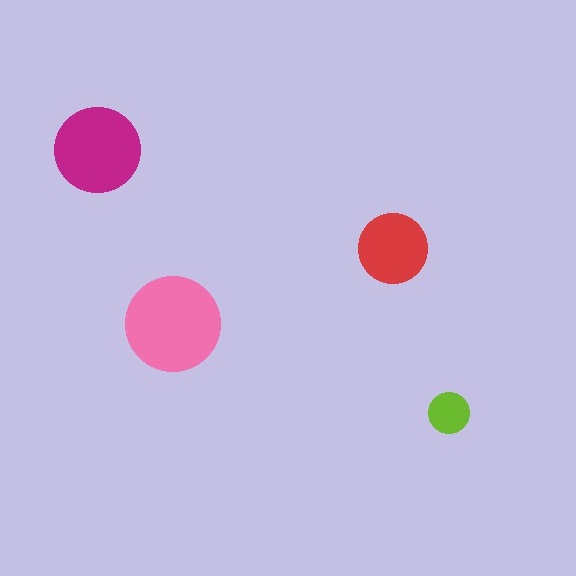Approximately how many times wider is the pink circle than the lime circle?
About 2.5 times wider.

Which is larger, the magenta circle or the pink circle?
The pink one.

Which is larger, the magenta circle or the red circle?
The magenta one.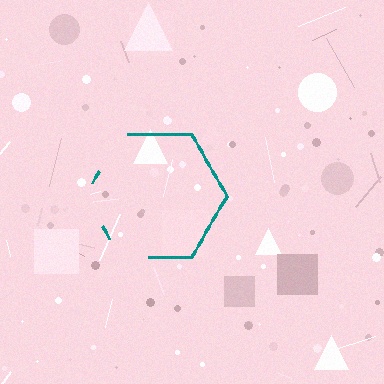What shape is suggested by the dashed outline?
The dashed outline suggests a hexagon.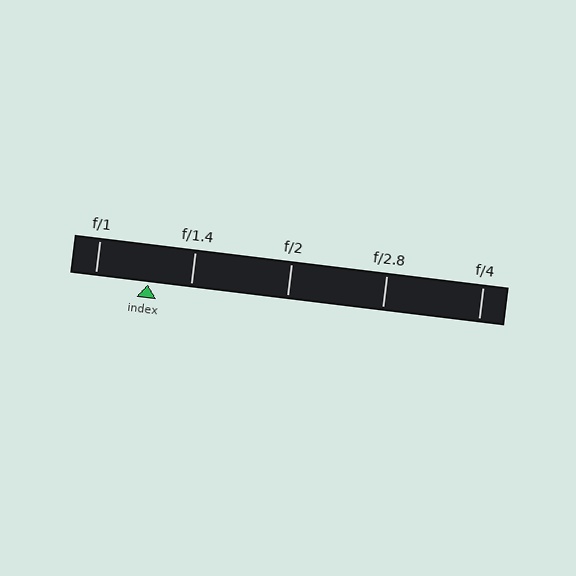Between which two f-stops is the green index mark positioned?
The index mark is between f/1 and f/1.4.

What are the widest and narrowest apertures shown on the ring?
The widest aperture shown is f/1 and the narrowest is f/4.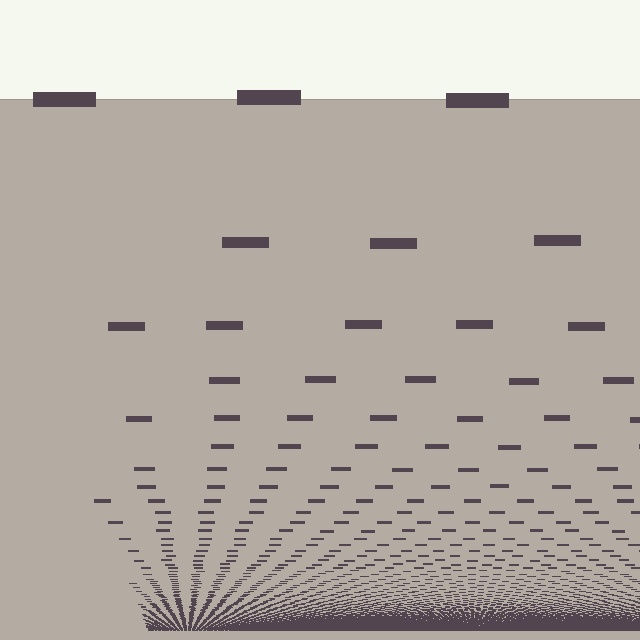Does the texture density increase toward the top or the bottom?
Density increases toward the bottom.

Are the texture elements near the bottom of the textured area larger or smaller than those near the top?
Smaller. The gradient is inverted — elements near the bottom are smaller and denser.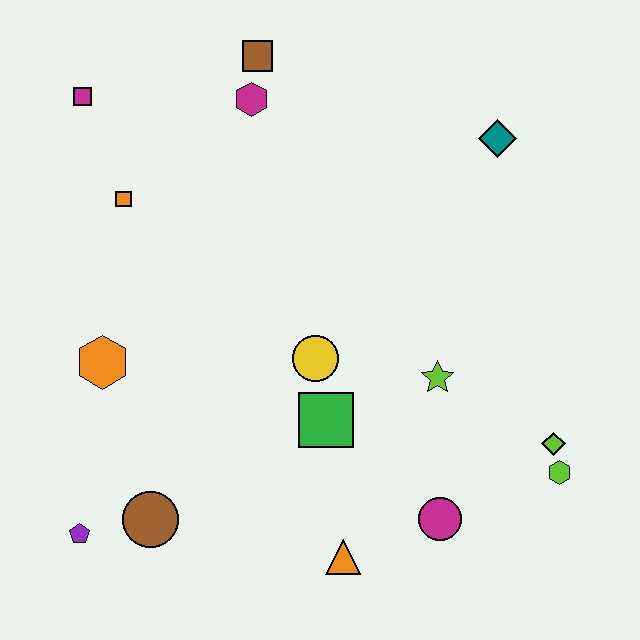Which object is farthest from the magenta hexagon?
The lime hexagon is farthest from the magenta hexagon.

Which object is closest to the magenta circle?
The orange triangle is closest to the magenta circle.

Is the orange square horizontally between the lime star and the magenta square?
Yes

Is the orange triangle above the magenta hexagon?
No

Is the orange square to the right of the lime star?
No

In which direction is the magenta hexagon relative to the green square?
The magenta hexagon is above the green square.